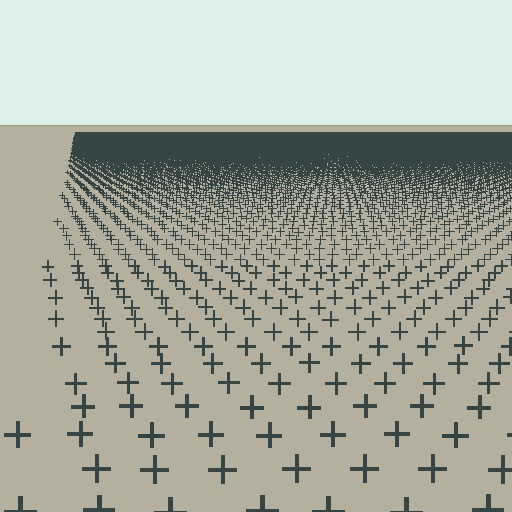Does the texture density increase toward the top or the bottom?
Density increases toward the top.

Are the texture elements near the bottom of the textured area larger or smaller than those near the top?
Larger. Near the bottom, elements are closer to the viewer and appear at a bigger on-screen size.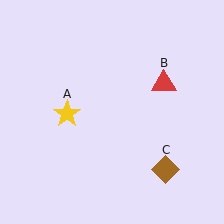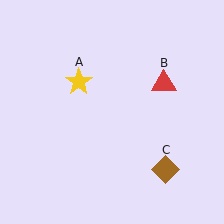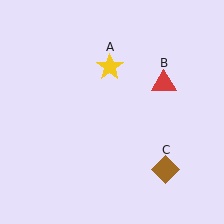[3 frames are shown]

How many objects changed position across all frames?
1 object changed position: yellow star (object A).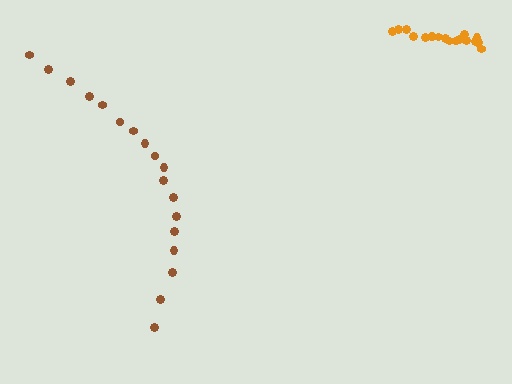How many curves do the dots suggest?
There are 2 distinct paths.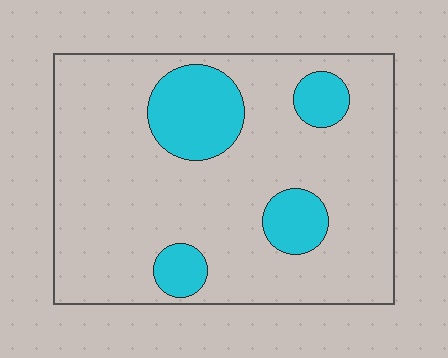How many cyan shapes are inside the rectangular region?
4.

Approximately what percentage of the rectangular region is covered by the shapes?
Approximately 20%.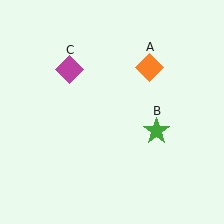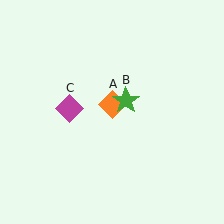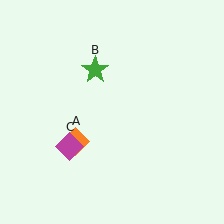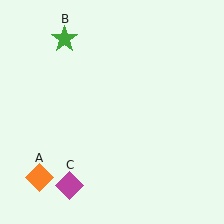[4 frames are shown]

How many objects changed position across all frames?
3 objects changed position: orange diamond (object A), green star (object B), magenta diamond (object C).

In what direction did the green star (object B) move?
The green star (object B) moved up and to the left.